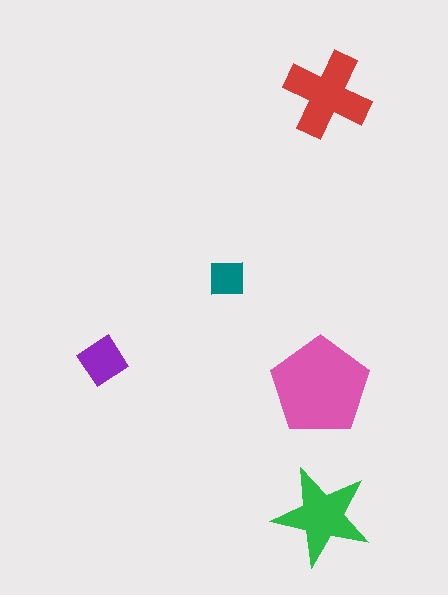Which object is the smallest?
The teal square.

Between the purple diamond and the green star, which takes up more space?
The green star.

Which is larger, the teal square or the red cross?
The red cross.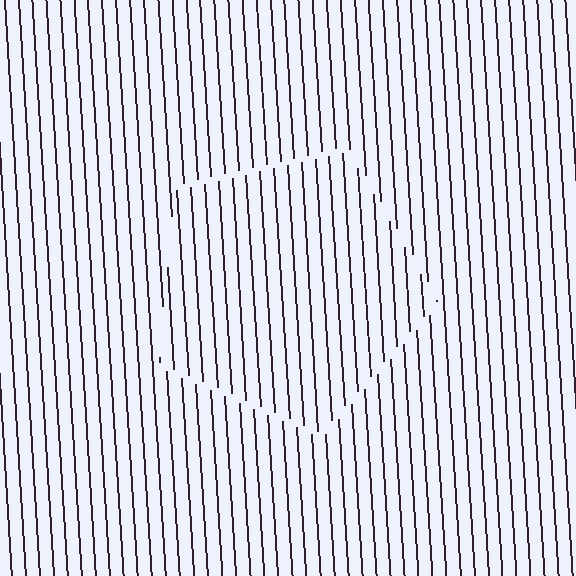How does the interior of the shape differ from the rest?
The interior of the shape contains the same grating, shifted by half a period — the contour is defined by the phase discontinuity where line-ends from the inner and outer gratings abut.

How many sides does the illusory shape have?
5 sides — the line-ends trace a pentagon.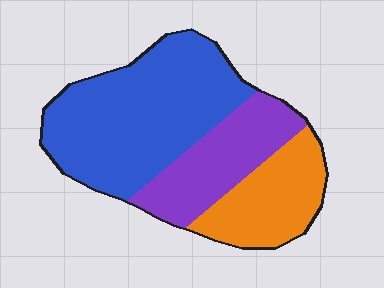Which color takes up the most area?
Blue, at roughly 50%.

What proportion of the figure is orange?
Orange takes up about one quarter (1/4) of the figure.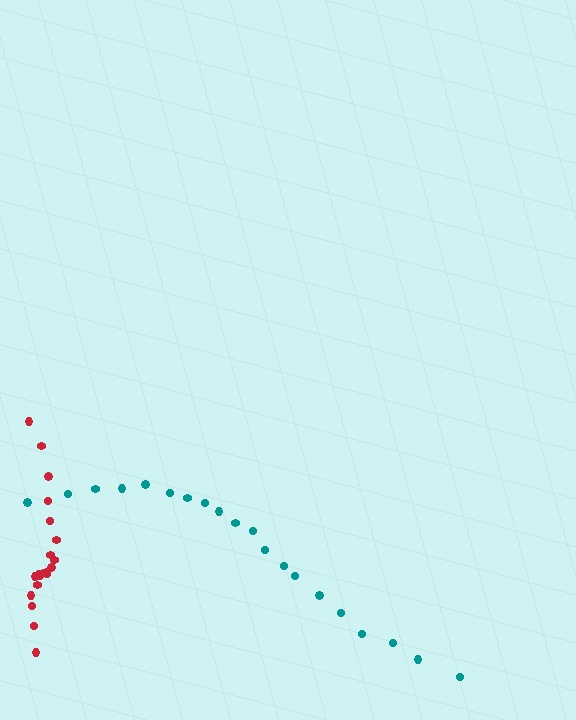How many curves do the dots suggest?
There are 2 distinct paths.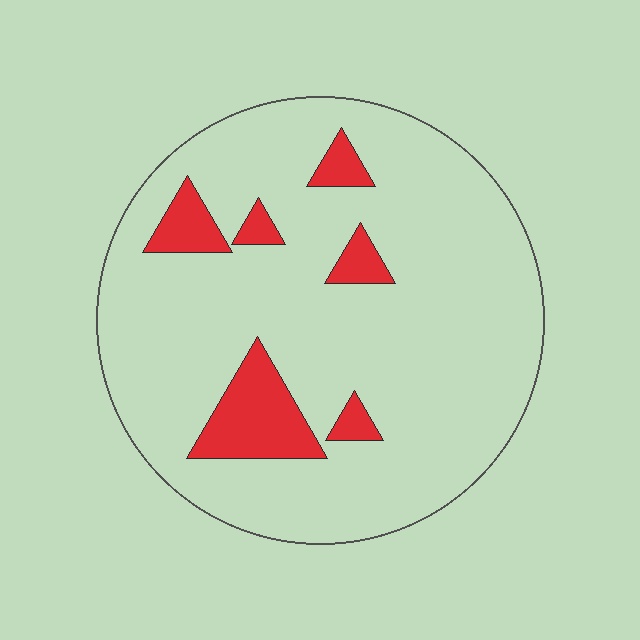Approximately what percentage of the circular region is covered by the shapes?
Approximately 10%.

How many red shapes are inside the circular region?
6.